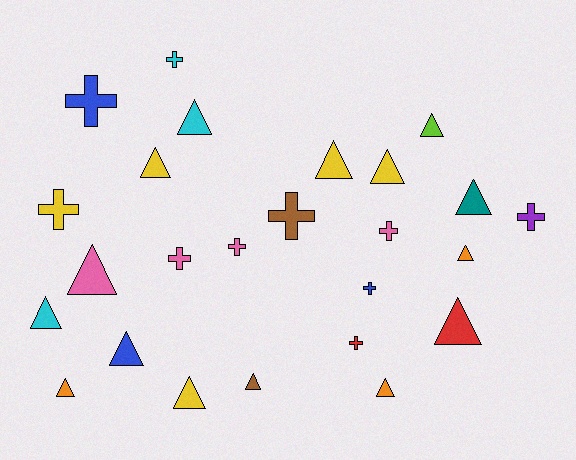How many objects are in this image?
There are 25 objects.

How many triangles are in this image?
There are 15 triangles.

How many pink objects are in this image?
There are 4 pink objects.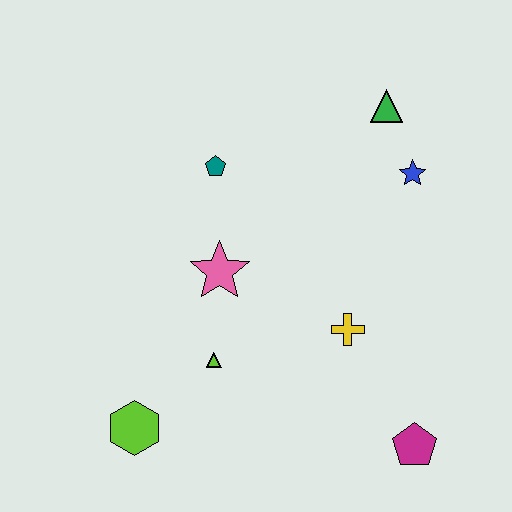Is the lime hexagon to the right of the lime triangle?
No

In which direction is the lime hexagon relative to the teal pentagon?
The lime hexagon is below the teal pentagon.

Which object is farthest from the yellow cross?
The lime hexagon is farthest from the yellow cross.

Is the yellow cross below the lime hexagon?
No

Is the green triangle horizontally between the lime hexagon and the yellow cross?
No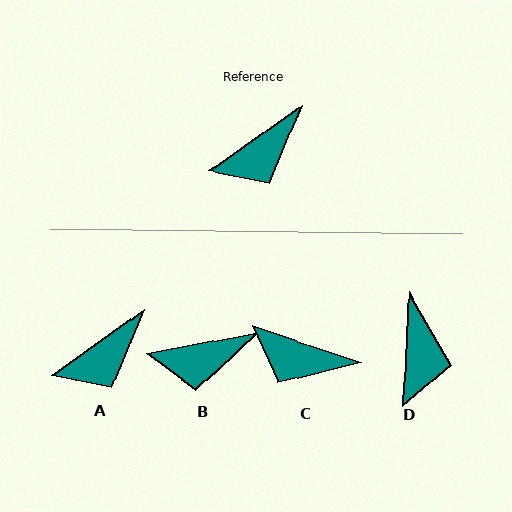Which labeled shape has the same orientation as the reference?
A.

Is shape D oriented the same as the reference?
No, it is off by about 52 degrees.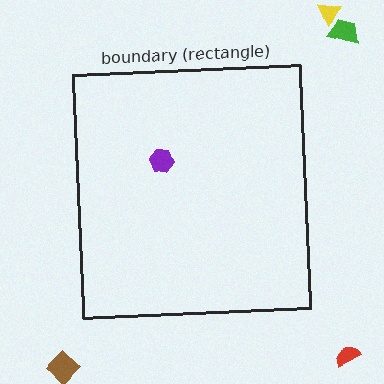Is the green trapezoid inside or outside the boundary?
Outside.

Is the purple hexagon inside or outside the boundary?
Inside.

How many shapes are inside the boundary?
1 inside, 4 outside.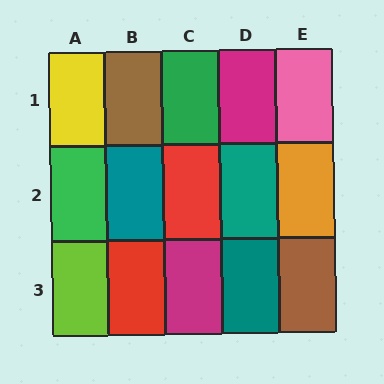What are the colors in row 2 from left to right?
Green, teal, red, teal, orange.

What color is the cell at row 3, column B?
Red.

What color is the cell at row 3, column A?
Lime.